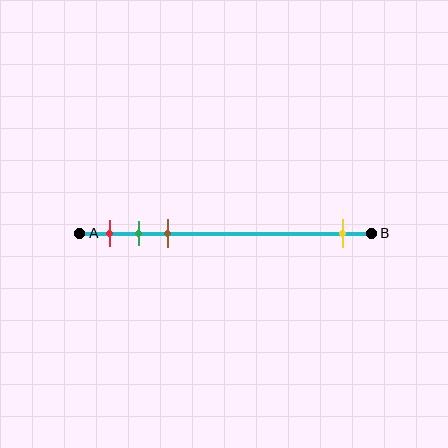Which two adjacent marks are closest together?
The green and brown marks are the closest adjacent pair.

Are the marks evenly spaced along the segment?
No, the marks are not evenly spaced.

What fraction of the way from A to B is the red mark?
The red mark is approximately 10% (0.1) of the way from A to B.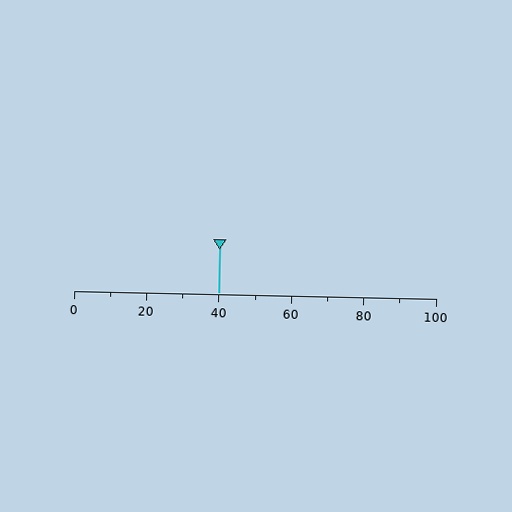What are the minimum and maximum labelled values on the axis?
The axis runs from 0 to 100.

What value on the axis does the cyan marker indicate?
The marker indicates approximately 40.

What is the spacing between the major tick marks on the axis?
The major ticks are spaced 20 apart.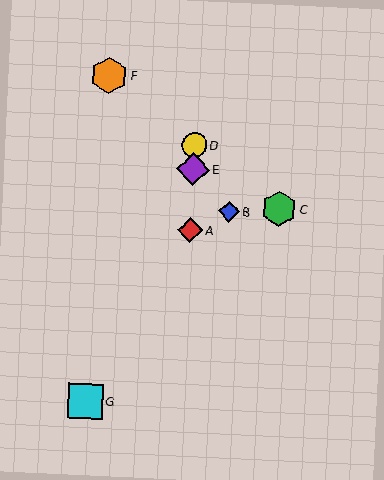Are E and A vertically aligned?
Yes, both are at x≈193.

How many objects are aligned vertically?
3 objects (A, D, E) are aligned vertically.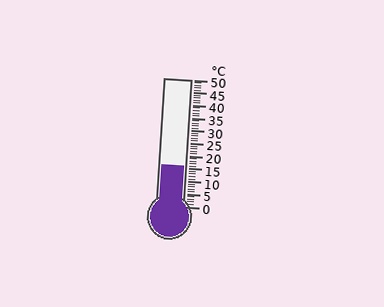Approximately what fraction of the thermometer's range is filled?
The thermometer is filled to approximately 30% of its range.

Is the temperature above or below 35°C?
The temperature is below 35°C.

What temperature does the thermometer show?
The thermometer shows approximately 16°C.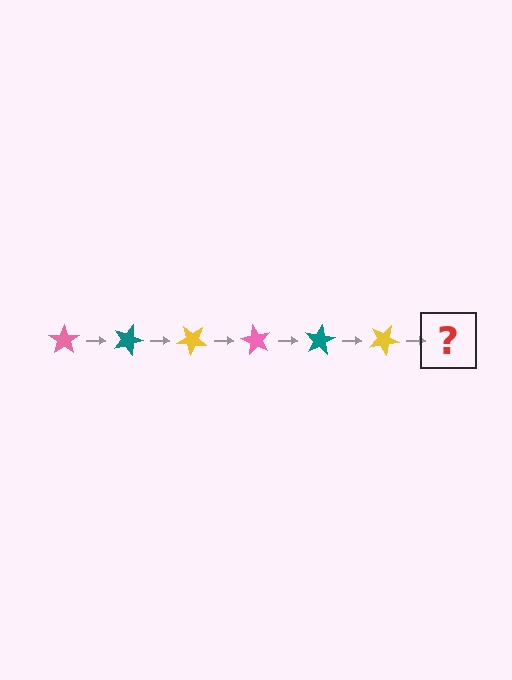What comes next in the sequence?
The next element should be a pink star, rotated 120 degrees from the start.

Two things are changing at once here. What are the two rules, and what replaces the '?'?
The two rules are that it rotates 20 degrees each step and the color cycles through pink, teal, and yellow. The '?' should be a pink star, rotated 120 degrees from the start.